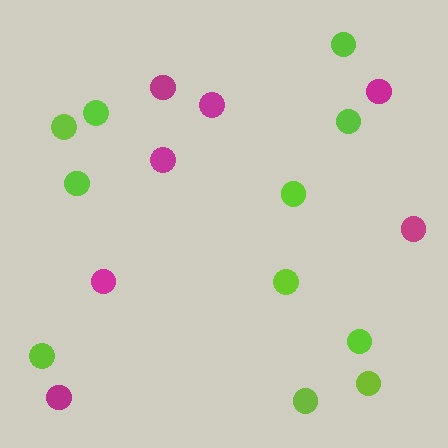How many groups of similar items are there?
There are 2 groups: one group of magenta circles (7) and one group of lime circles (11).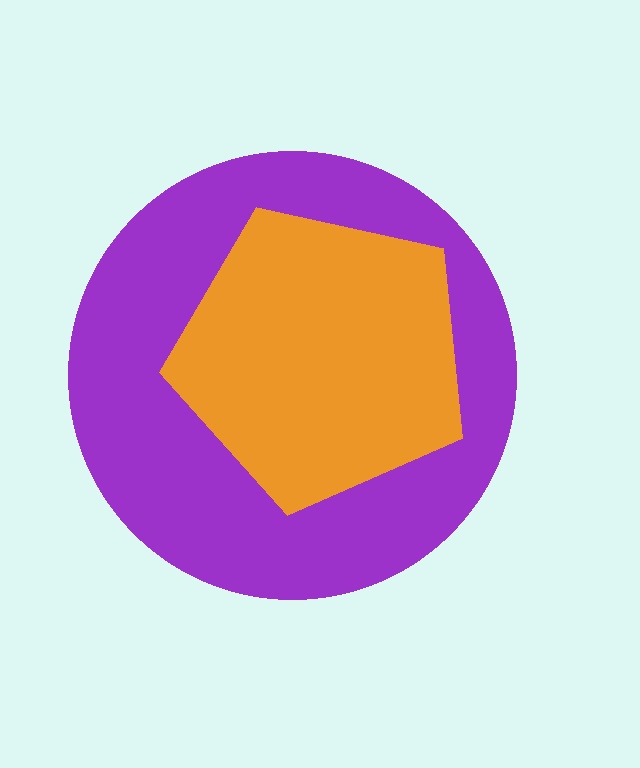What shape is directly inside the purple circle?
The orange pentagon.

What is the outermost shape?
The purple circle.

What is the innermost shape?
The orange pentagon.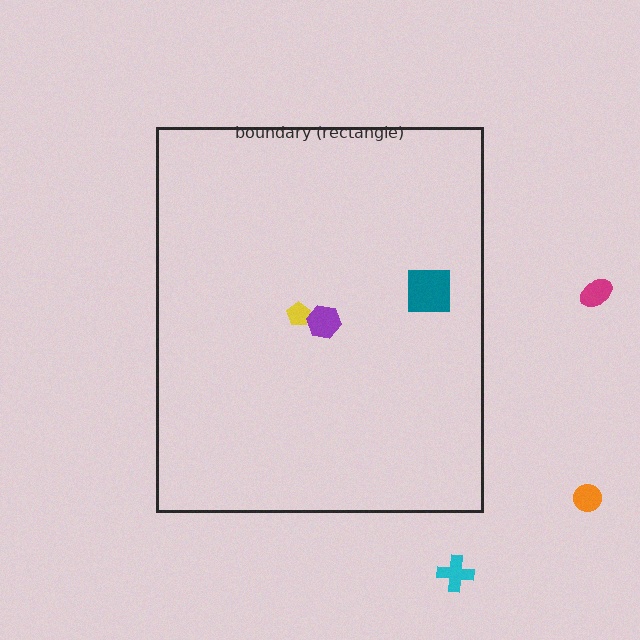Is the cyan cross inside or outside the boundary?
Outside.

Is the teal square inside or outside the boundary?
Inside.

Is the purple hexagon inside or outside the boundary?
Inside.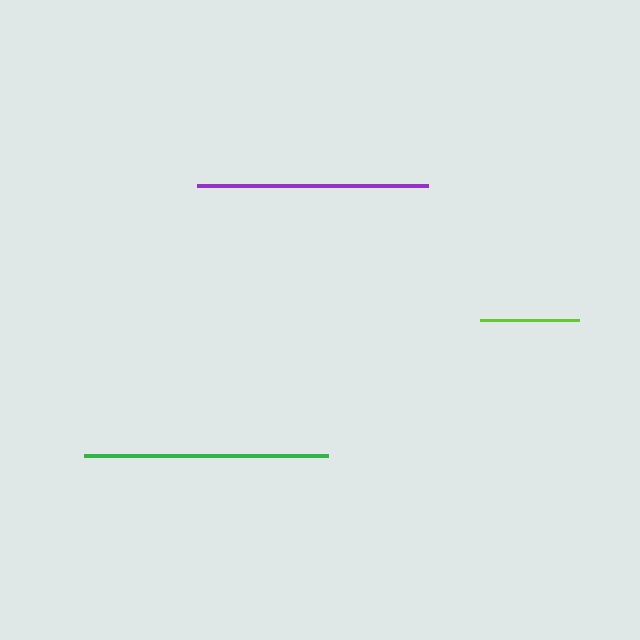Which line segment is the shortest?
The lime line is the shortest at approximately 98 pixels.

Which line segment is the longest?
The green line is the longest at approximately 244 pixels.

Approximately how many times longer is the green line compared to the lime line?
The green line is approximately 2.5 times the length of the lime line.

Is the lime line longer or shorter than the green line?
The green line is longer than the lime line.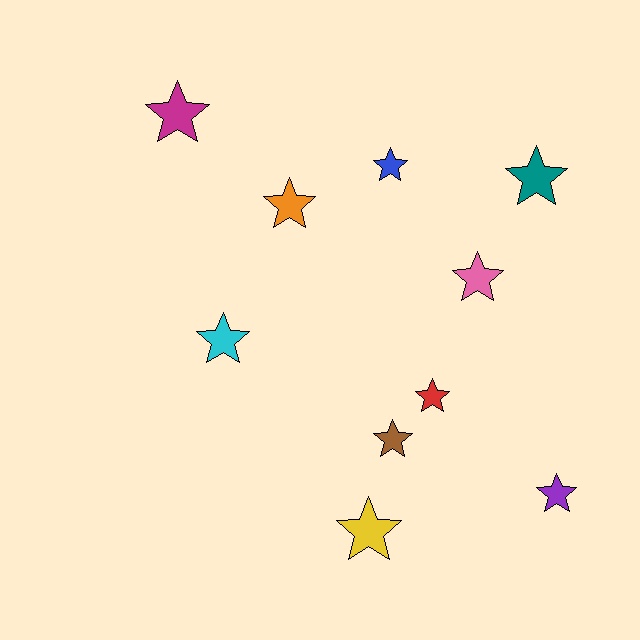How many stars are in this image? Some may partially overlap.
There are 10 stars.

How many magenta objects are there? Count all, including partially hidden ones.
There is 1 magenta object.